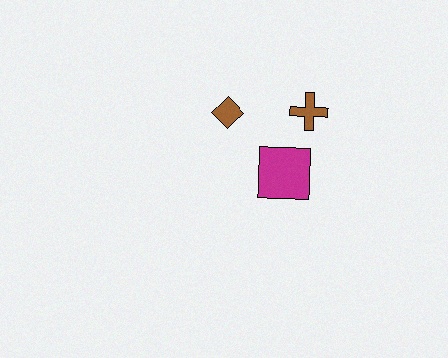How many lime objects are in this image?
There are no lime objects.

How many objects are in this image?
There are 3 objects.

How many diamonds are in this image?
There is 1 diamond.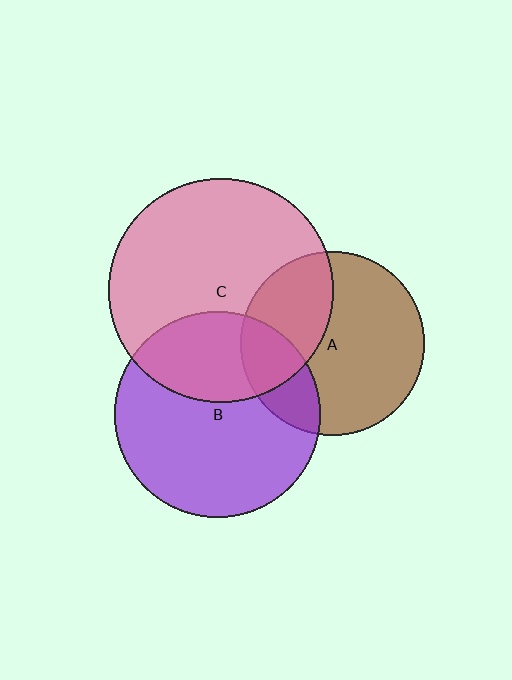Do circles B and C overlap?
Yes.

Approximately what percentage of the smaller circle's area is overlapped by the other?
Approximately 35%.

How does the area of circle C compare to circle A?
Approximately 1.5 times.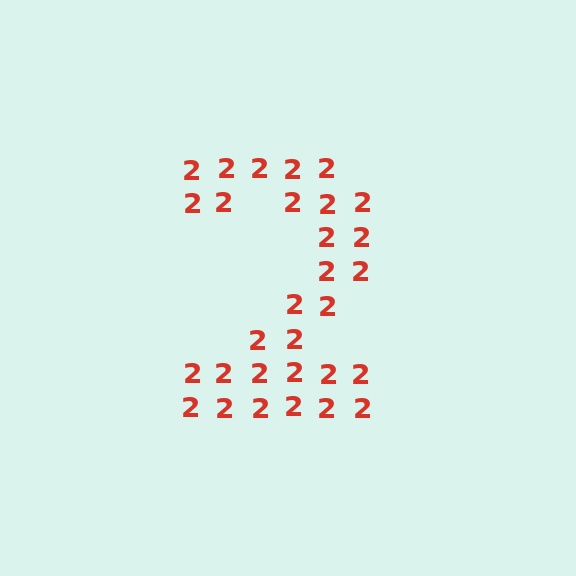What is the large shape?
The large shape is the digit 2.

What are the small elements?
The small elements are digit 2's.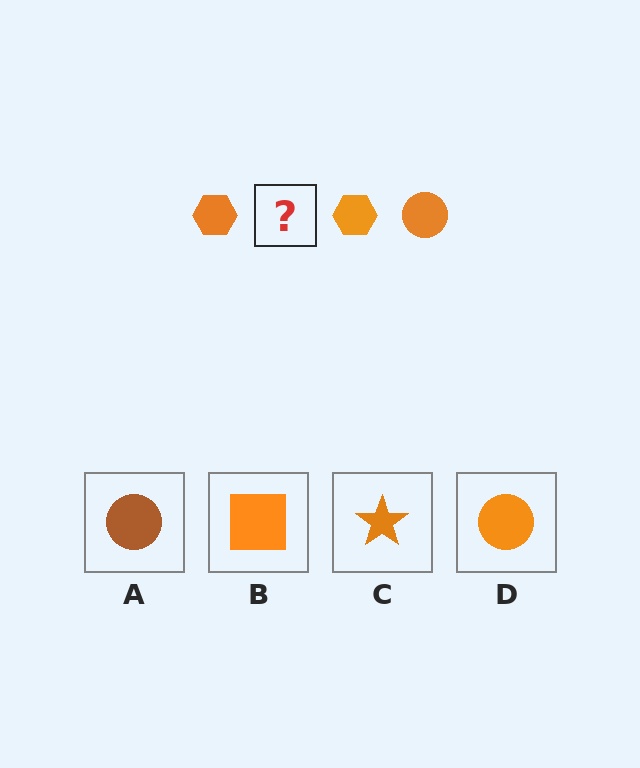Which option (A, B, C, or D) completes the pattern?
D.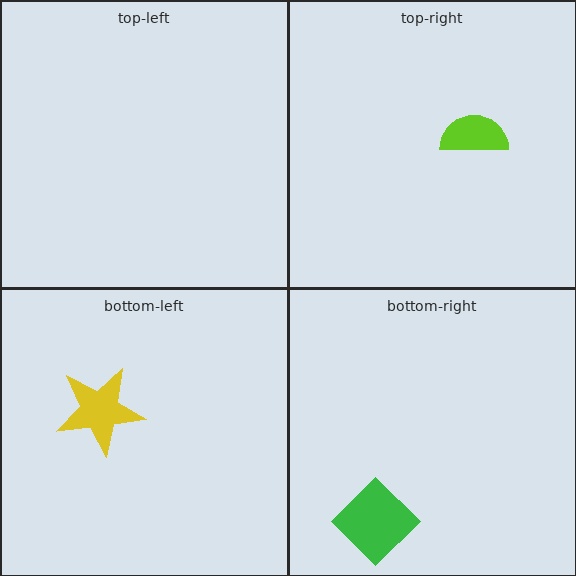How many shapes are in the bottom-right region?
1.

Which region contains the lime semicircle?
The top-right region.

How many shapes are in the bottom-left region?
1.